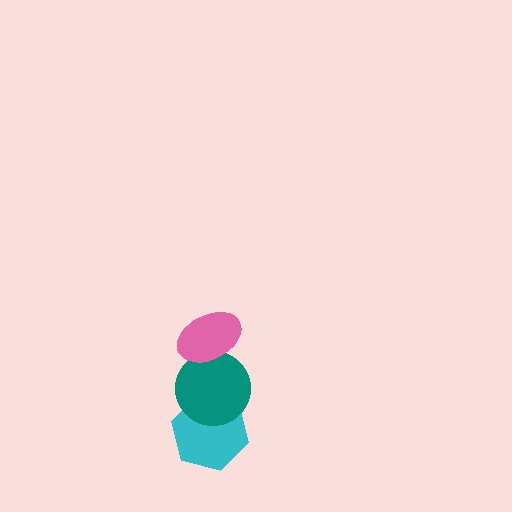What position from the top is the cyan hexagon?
The cyan hexagon is 3rd from the top.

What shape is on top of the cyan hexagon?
The teal circle is on top of the cyan hexagon.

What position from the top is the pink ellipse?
The pink ellipse is 1st from the top.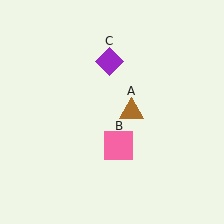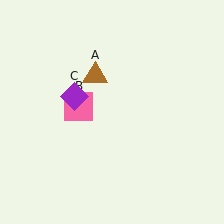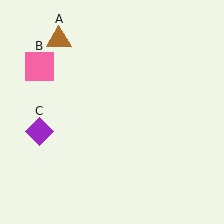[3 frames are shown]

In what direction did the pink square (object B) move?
The pink square (object B) moved up and to the left.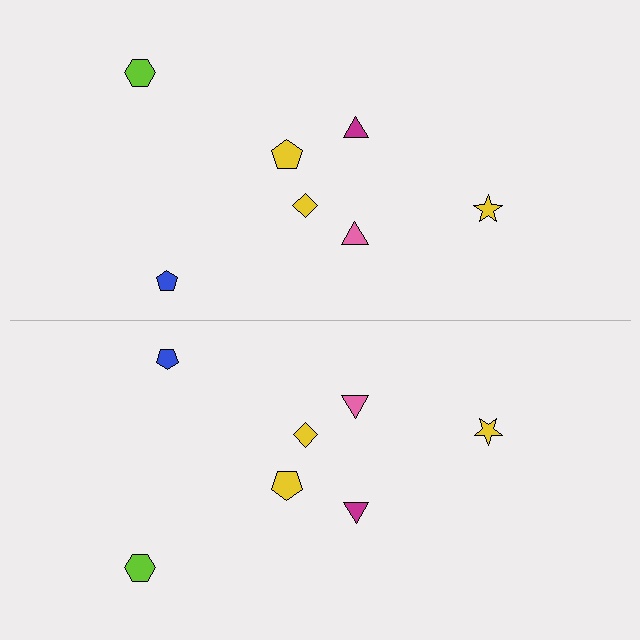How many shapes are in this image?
There are 14 shapes in this image.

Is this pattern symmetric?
Yes, this pattern has bilateral (reflection) symmetry.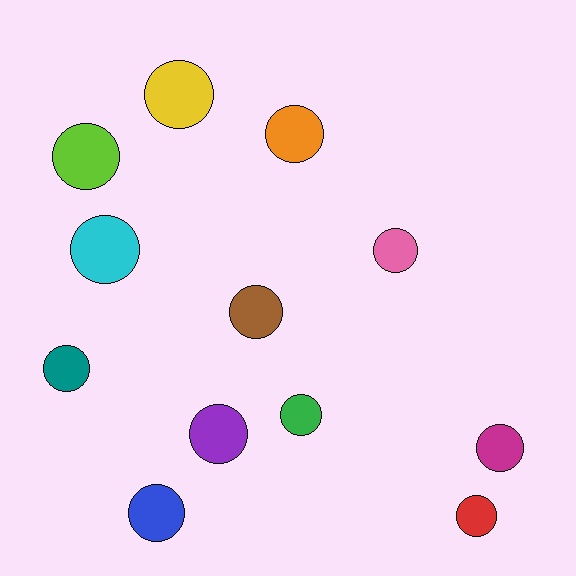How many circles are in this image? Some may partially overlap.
There are 12 circles.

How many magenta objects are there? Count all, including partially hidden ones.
There is 1 magenta object.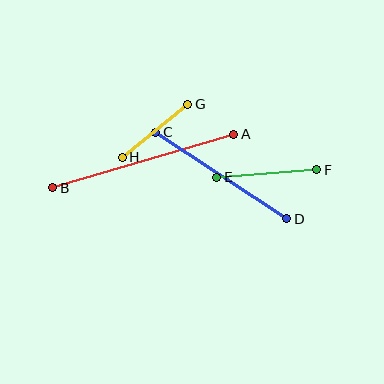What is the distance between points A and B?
The distance is approximately 189 pixels.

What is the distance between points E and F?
The distance is approximately 100 pixels.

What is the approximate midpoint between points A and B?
The midpoint is at approximately (143, 161) pixels.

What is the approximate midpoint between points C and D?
The midpoint is at approximately (221, 175) pixels.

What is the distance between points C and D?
The distance is approximately 157 pixels.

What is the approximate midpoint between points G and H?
The midpoint is at approximately (155, 131) pixels.